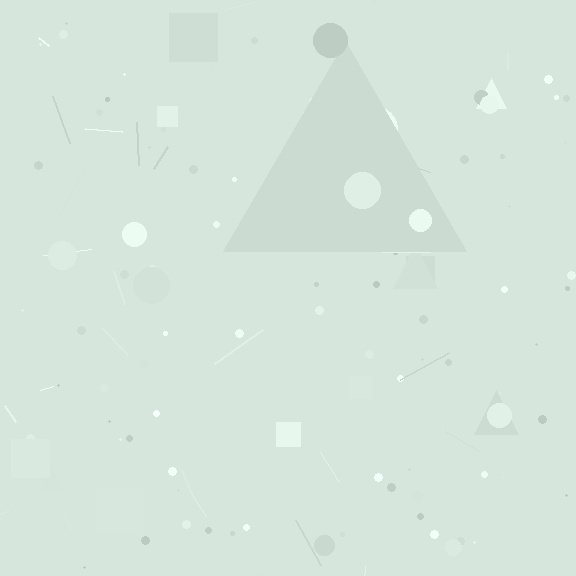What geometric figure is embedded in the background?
A triangle is embedded in the background.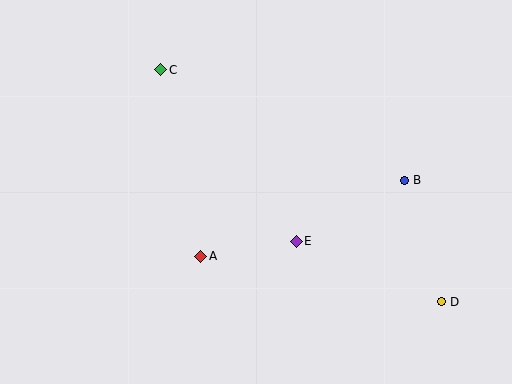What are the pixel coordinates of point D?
Point D is at (442, 302).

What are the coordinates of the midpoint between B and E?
The midpoint between B and E is at (350, 211).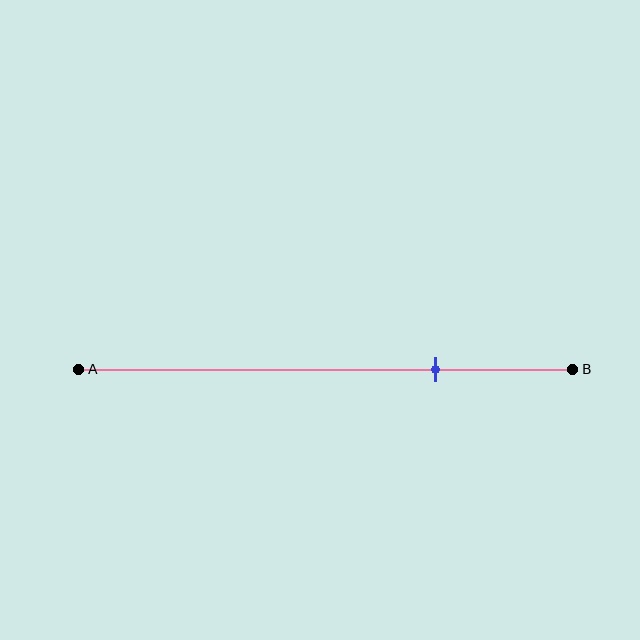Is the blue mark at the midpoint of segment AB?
No, the mark is at about 70% from A, not at the 50% midpoint.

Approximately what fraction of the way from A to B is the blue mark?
The blue mark is approximately 70% of the way from A to B.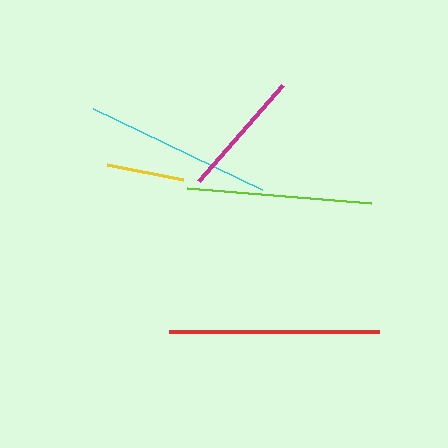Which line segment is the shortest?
The yellow line is the shortest at approximately 78 pixels.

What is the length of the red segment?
The red segment is approximately 210 pixels long.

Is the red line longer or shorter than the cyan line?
The red line is longer than the cyan line.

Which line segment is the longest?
The red line is the longest at approximately 210 pixels.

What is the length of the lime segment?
The lime segment is approximately 185 pixels long.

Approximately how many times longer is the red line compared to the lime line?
The red line is approximately 1.1 times the length of the lime line.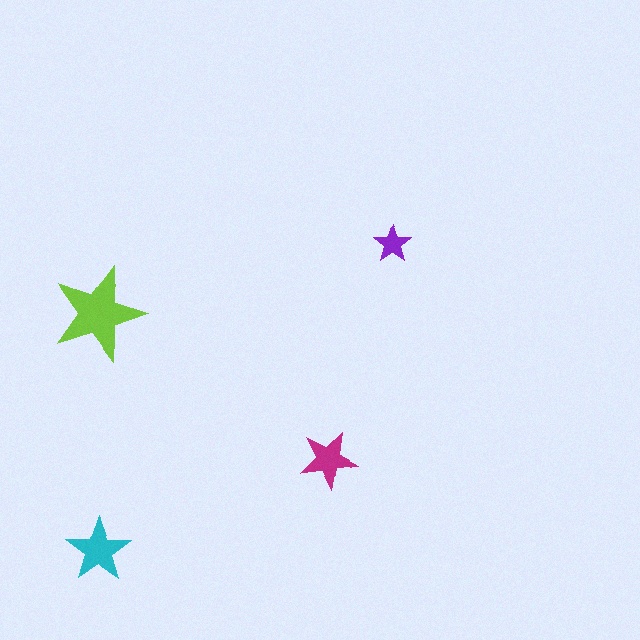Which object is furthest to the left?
The lime star is leftmost.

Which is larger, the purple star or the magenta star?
The magenta one.